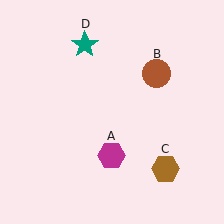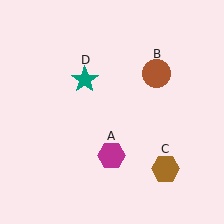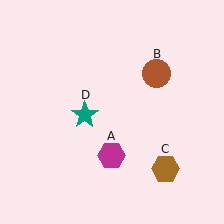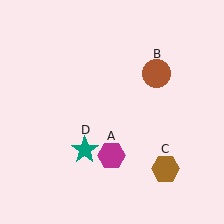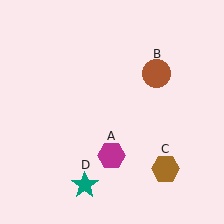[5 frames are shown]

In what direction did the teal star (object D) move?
The teal star (object D) moved down.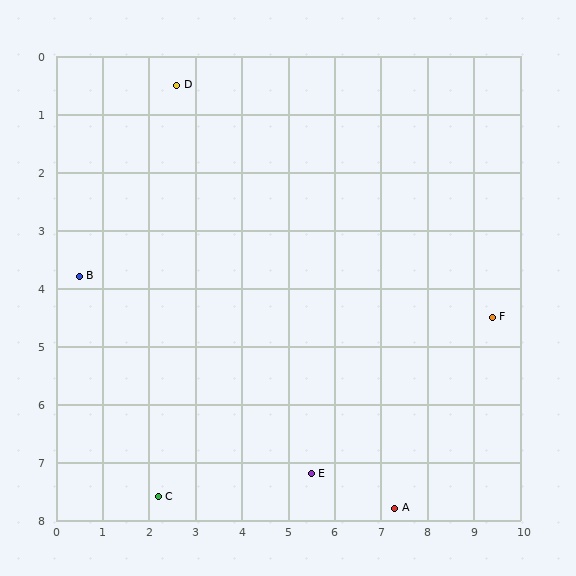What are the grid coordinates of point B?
Point B is at approximately (0.5, 3.8).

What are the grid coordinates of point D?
Point D is at approximately (2.6, 0.5).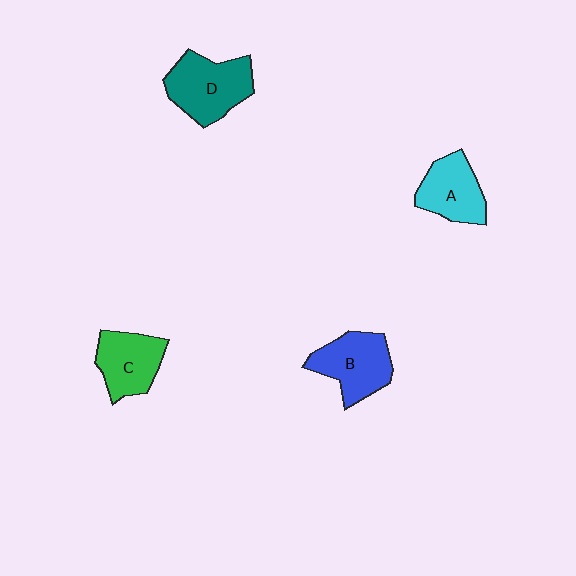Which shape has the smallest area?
Shape A (cyan).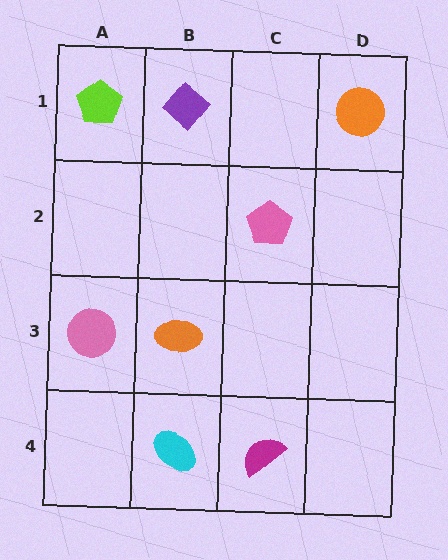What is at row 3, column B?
An orange ellipse.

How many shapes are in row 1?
3 shapes.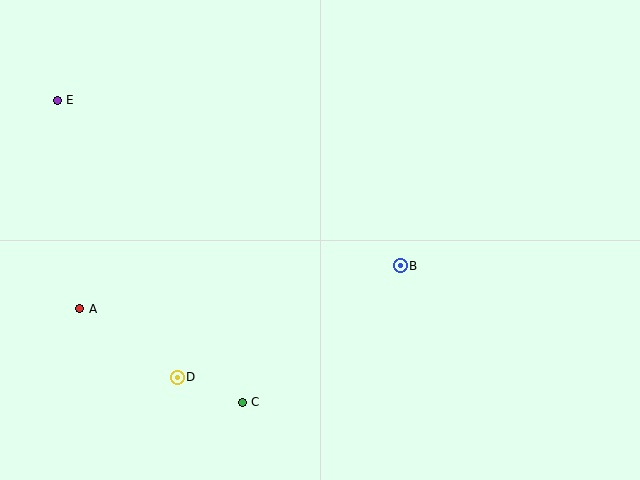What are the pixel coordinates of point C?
Point C is at (242, 402).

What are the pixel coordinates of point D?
Point D is at (177, 377).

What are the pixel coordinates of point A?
Point A is at (80, 309).